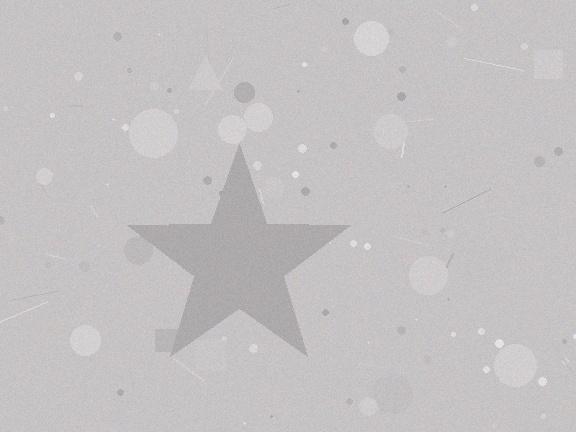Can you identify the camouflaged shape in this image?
The camouflaged shape is a star.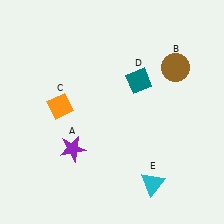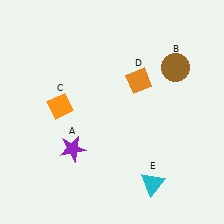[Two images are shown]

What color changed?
The diamond (D) changed from teal in Image 1 to orange in Image 2.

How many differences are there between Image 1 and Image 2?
There is 1 difference between the two images.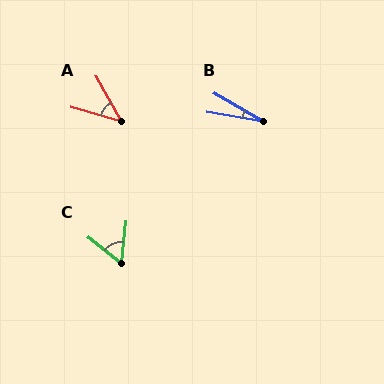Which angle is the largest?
C, at approximately 58 degrees.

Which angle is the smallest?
B, at approximately 21 degrees.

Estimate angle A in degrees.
Approximately 45 degrees.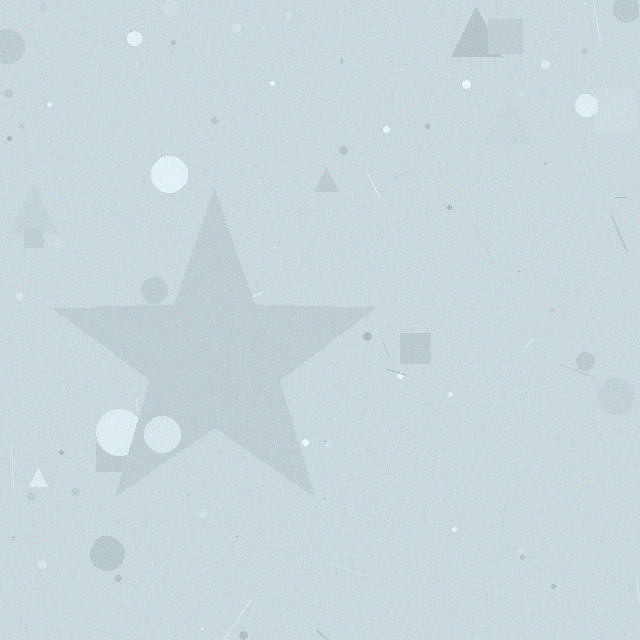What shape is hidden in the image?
A star is hidden in the image.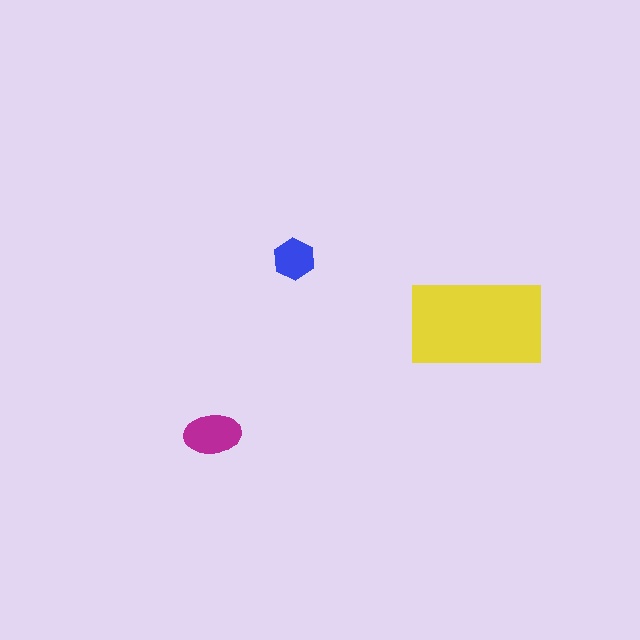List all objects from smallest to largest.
The blue hexagon, the magenta ellipse, the yellow rectangle.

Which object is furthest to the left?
The magenta ellipse is leftmost.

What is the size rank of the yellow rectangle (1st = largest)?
1st.